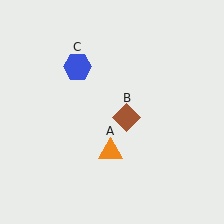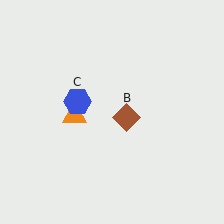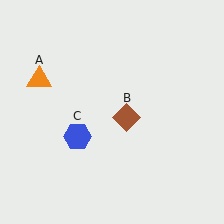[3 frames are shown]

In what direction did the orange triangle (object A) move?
The orange triangle (object A) moved up and to the left.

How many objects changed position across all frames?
2 objects changed position: orange triangle (object A), blue hexagon (object C).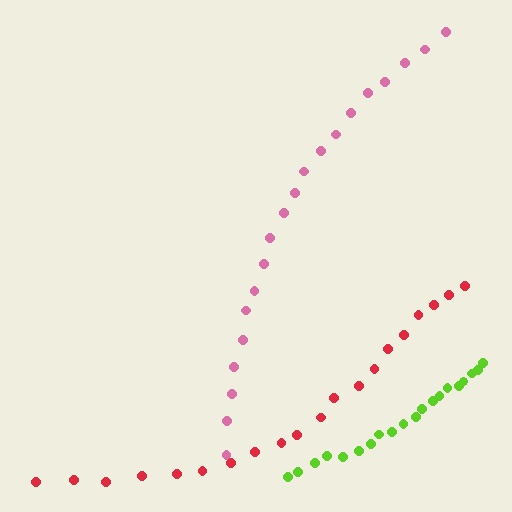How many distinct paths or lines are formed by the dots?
There are 3 distinct paths.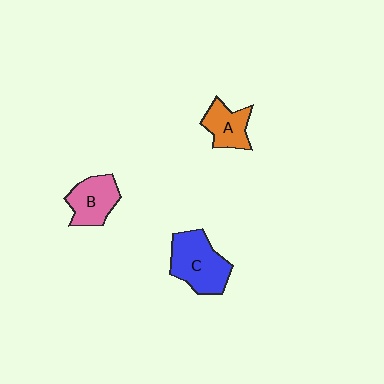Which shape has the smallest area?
Shape A (orange).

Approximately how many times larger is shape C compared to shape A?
Approximately 1.6 times.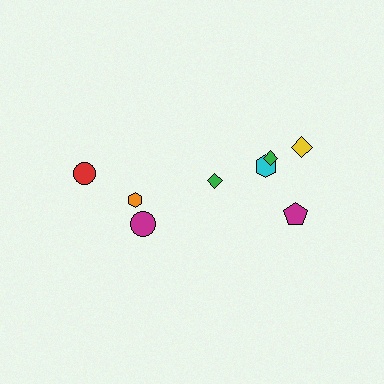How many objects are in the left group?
There are 3 objects.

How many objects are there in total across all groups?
There are 8 objects.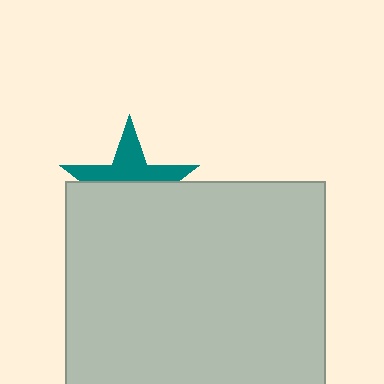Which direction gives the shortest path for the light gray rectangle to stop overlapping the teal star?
Moving down gives the shortest separation.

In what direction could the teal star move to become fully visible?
The teal star could move up. That would shift it out from behind the light gray rectangle entirely.